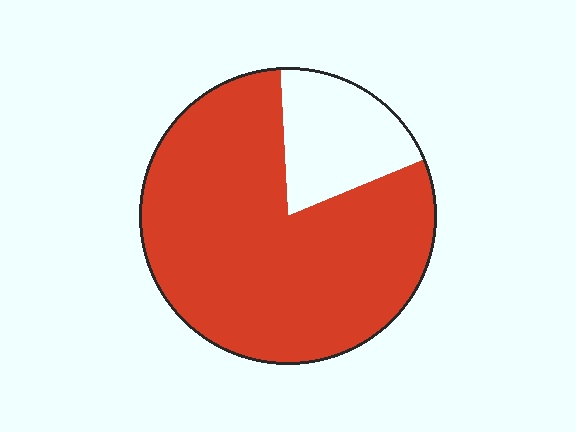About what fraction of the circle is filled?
About four fifths (4/5).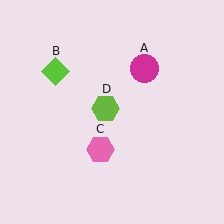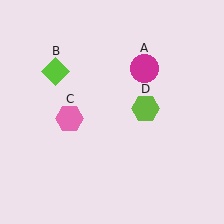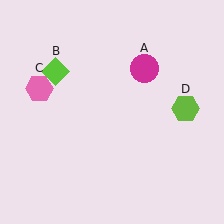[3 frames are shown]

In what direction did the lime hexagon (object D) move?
The lime hexagon (object D) moved right.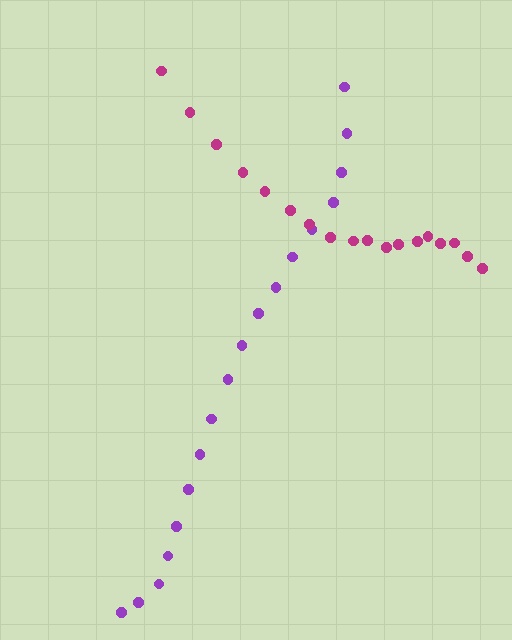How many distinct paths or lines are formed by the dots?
There are 2 distinct paths.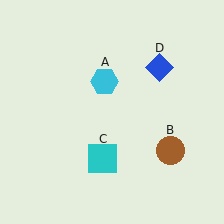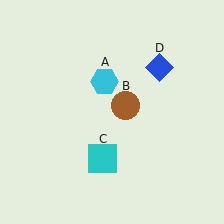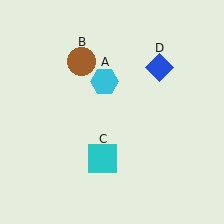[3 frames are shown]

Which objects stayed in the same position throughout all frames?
Cyan hexagon (object A) and cyan square (object C) and blue diamond (object D) remained stationary.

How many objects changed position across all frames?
1 object changed position: brown circle (object B).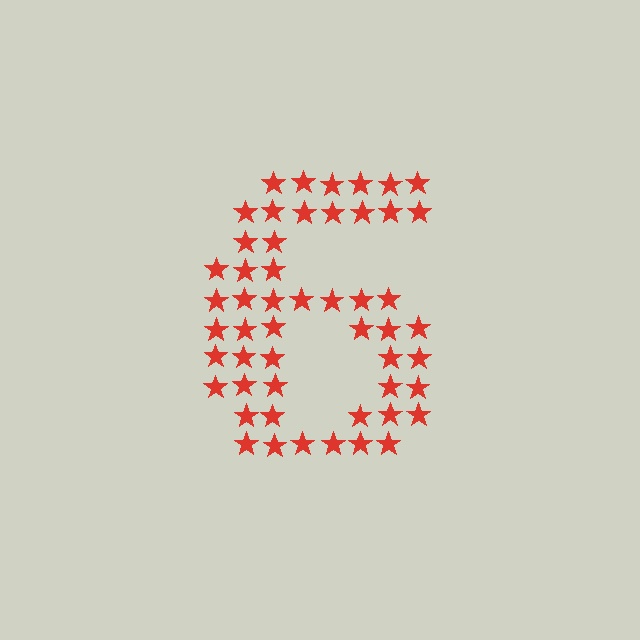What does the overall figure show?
The overall figure shows the digit 6.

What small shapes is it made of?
It is made of small stars.